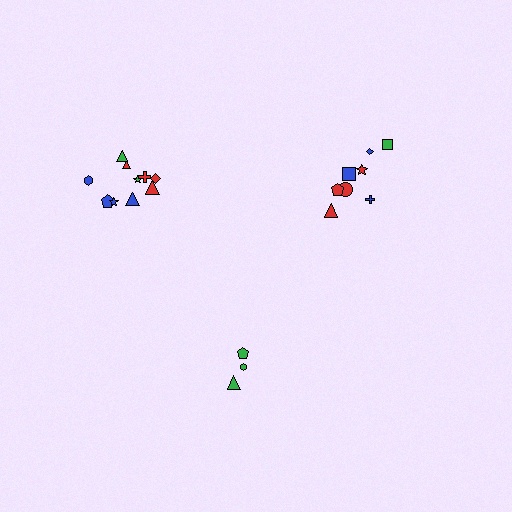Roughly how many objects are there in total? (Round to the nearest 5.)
Roughly 20 objects in total.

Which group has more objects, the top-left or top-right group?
The top-left group.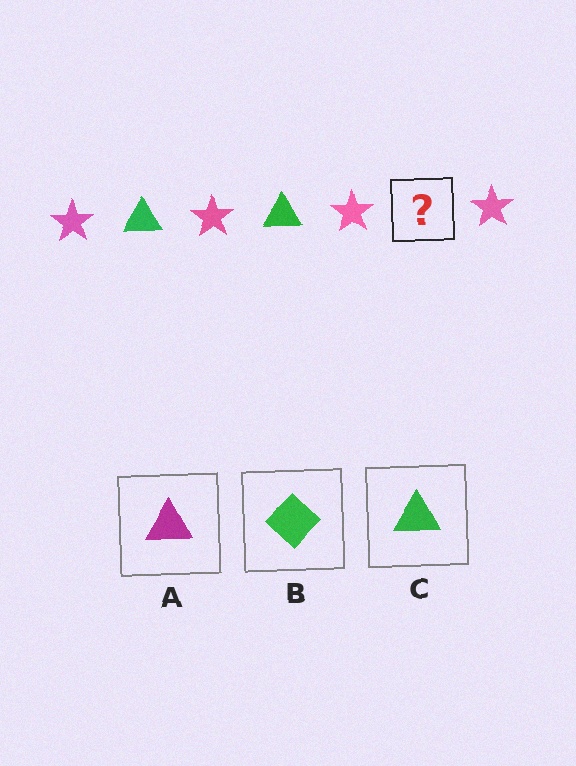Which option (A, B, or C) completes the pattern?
C.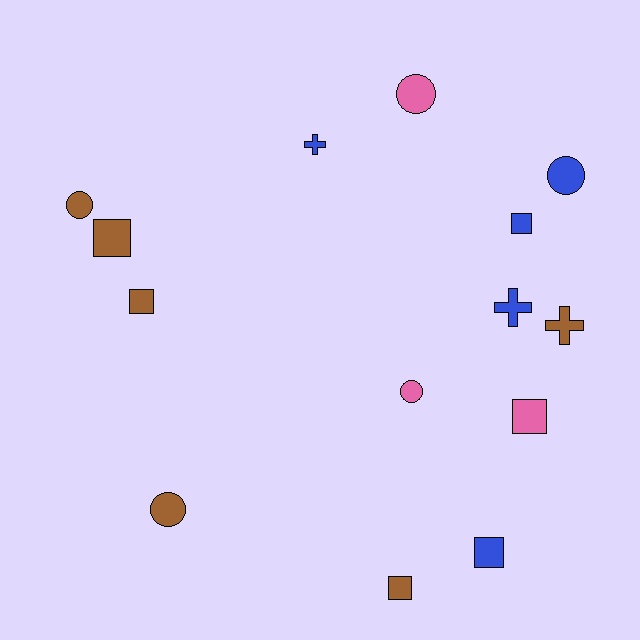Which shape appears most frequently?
Square, with 6 objects.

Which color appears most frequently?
Brown, with 6 objects.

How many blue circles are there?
There is 1 blue circle.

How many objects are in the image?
There are 14 objects.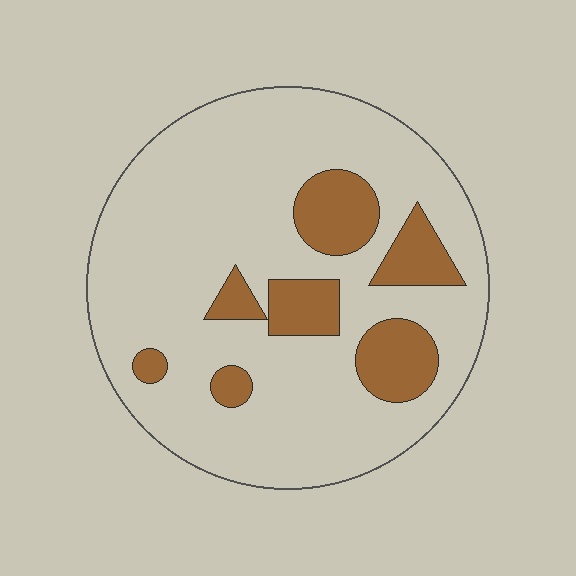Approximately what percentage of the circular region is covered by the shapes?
Approximately 20%.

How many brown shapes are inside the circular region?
7.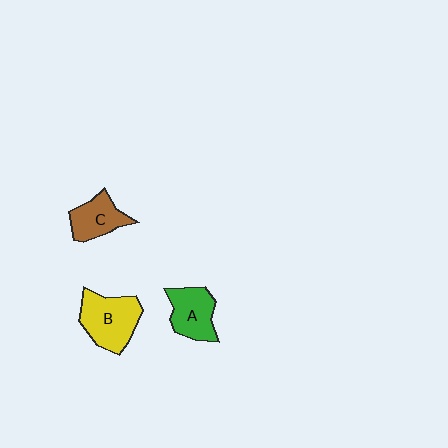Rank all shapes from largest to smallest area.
From largest to smallest: B (yellow), A (green), C (brown).